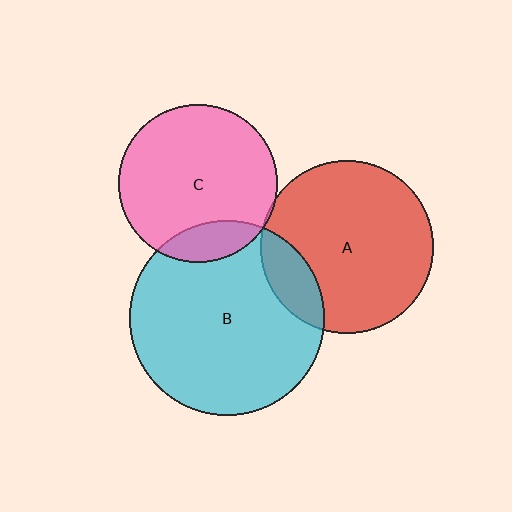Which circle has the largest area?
Circle B (cyan).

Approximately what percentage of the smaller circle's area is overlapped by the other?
Approximately 15%.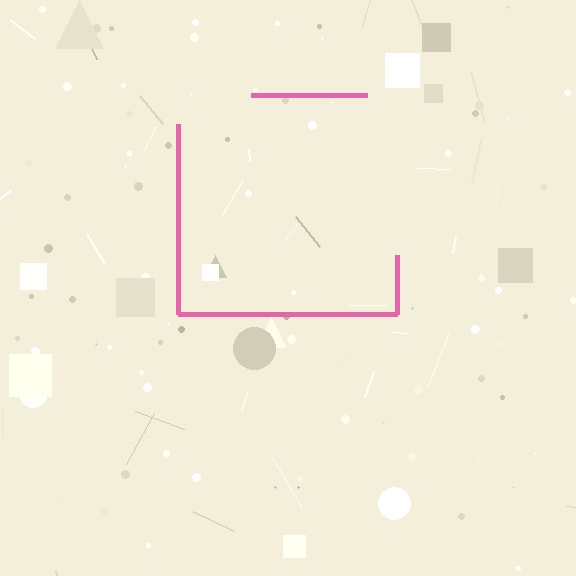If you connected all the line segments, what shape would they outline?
They would outline a square.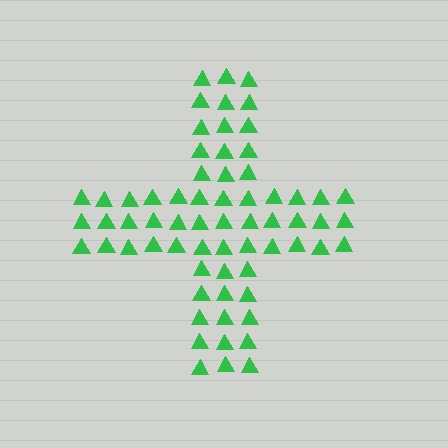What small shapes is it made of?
It is made of small triangles.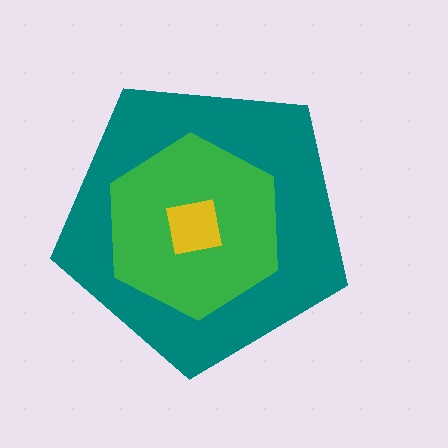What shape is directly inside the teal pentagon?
The green hexagon.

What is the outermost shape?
The teal pentagon.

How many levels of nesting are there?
3.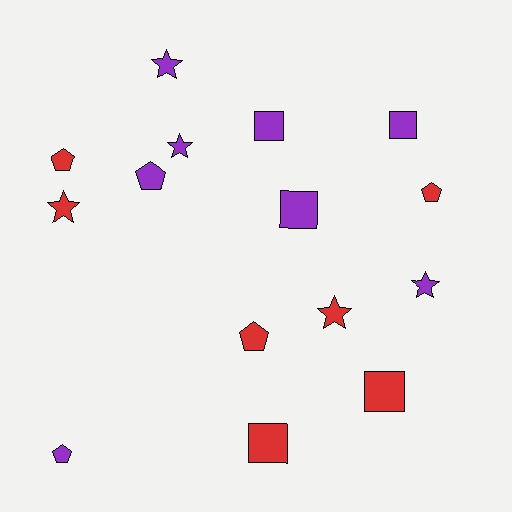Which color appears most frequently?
Purple, with 8 objects.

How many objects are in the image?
There are 15 objects.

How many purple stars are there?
There are 3 purple stars.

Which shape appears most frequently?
Pentagon, with 5 objects.